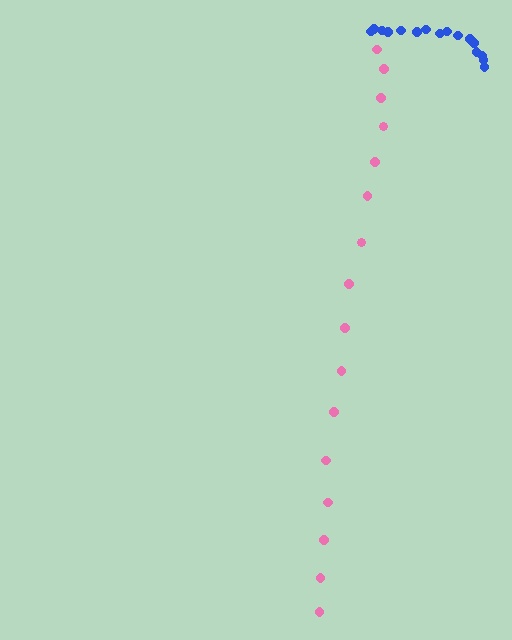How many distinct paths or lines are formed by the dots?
There are 2 distinct paths.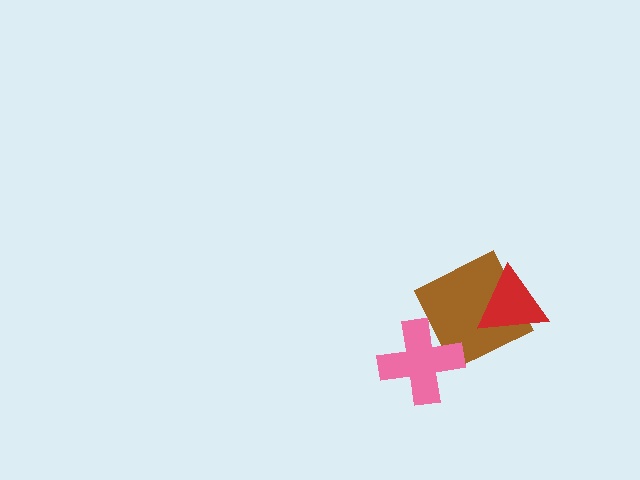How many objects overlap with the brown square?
2 objects overlap with the brown square.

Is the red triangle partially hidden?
No, no other shape covers it.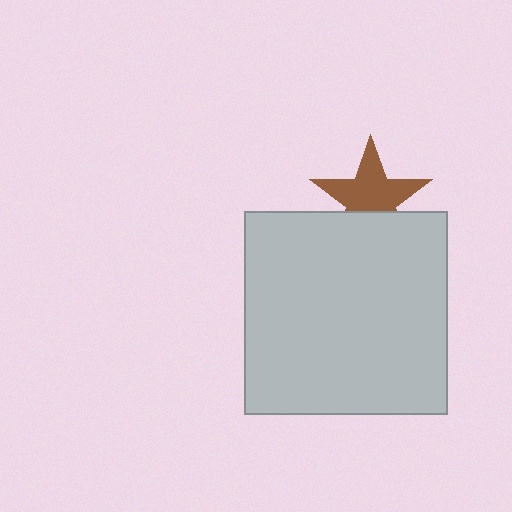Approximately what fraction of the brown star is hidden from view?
Roughly 32% of the brown star is hidden behind the light gray square.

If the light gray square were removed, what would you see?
You would see the complete brown star.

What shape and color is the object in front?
The object in front is a light gray square.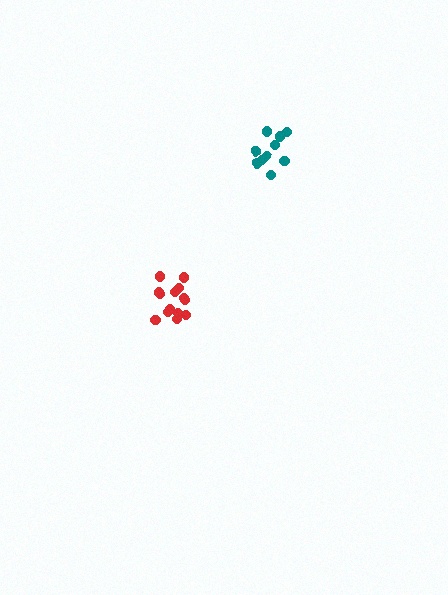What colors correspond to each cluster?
The clusters are colored: red, teal.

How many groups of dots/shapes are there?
There are 2 groups.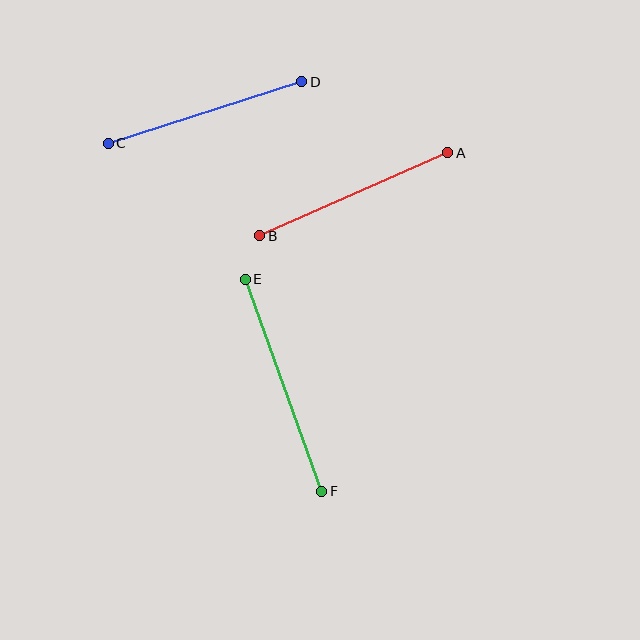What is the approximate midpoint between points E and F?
The midpoint is at approximately (284, 385) pixels.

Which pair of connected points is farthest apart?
Points E and F are farthest apart.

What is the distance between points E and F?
The distance is approximately 226 pixels.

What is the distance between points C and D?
The distance is approximately 203 pixels.